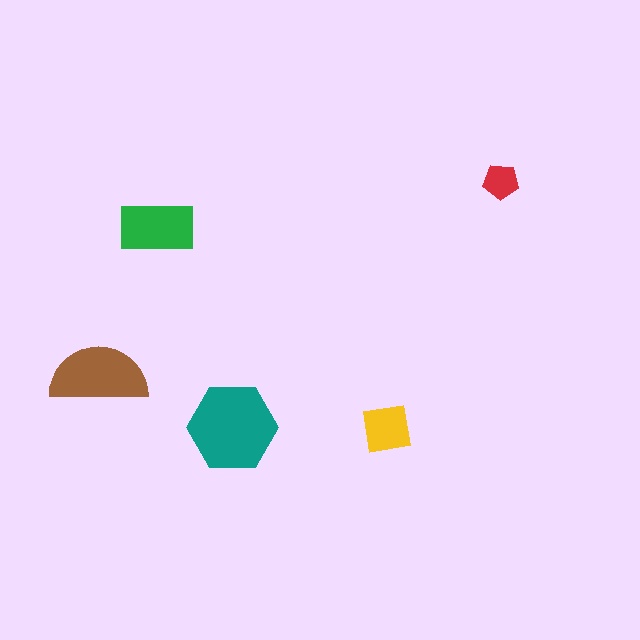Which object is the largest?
The teal hexagon.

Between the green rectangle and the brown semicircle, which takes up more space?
The brown semicircle.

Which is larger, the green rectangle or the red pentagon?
The green rectangle.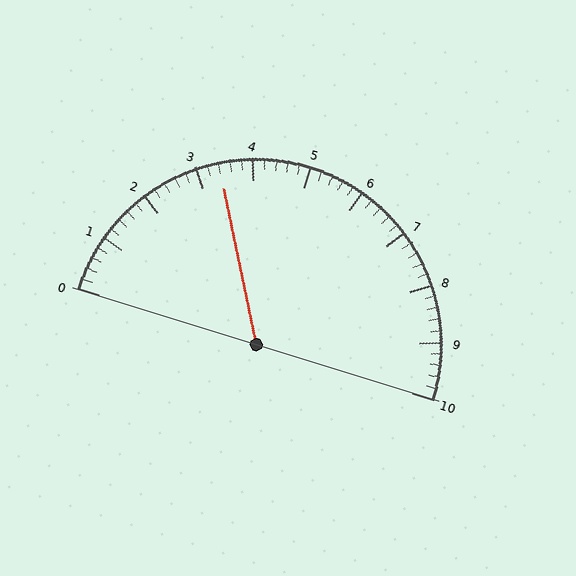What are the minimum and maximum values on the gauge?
The gauge ranges from 0 to 10.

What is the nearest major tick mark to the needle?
The nearest major tick mark is 3.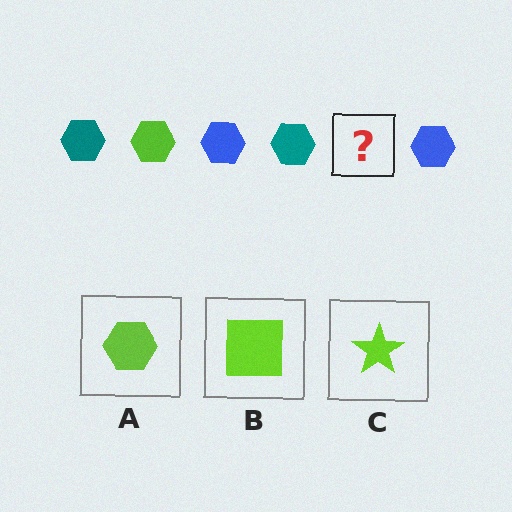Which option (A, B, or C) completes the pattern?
A.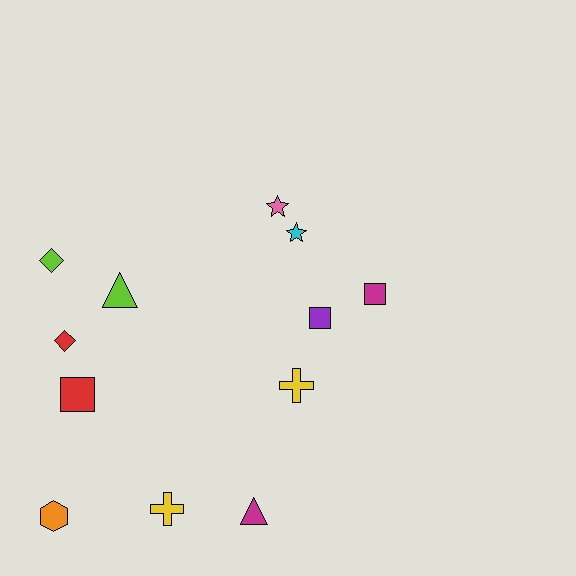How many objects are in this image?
There are 12 objects.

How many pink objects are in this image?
There is 1 pink object.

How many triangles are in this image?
There are 2 triangles.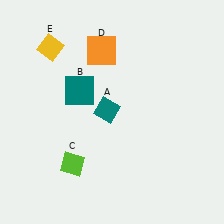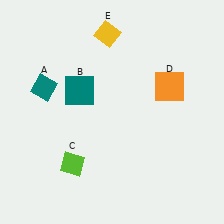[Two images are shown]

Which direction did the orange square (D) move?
The orange square (D) moved right.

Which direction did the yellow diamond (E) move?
The yellow diamond (E) moved right.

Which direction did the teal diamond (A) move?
The teal diamond (A) moved left.